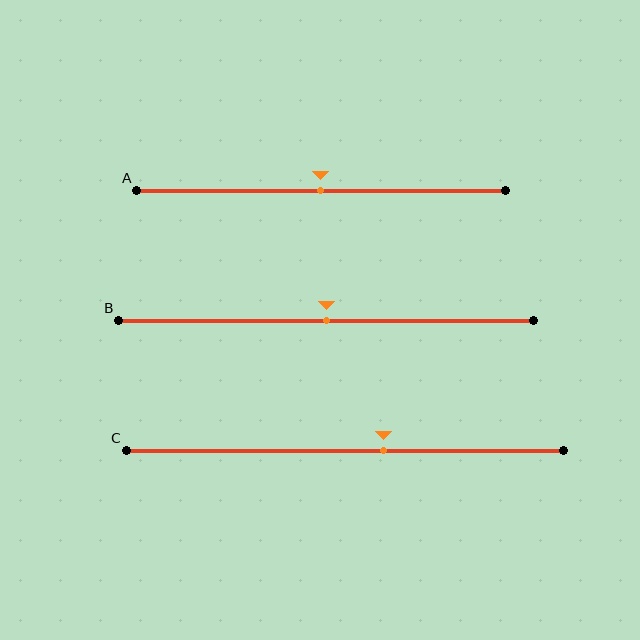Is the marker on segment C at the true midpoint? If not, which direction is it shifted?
No, the marker on segment C is shifted to the right by about 9% of the segment length.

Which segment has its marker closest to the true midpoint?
Segment A has its marker closest to the true midpoint.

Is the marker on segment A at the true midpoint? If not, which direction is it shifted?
Yes, the marker on segment A is at the true midpoint.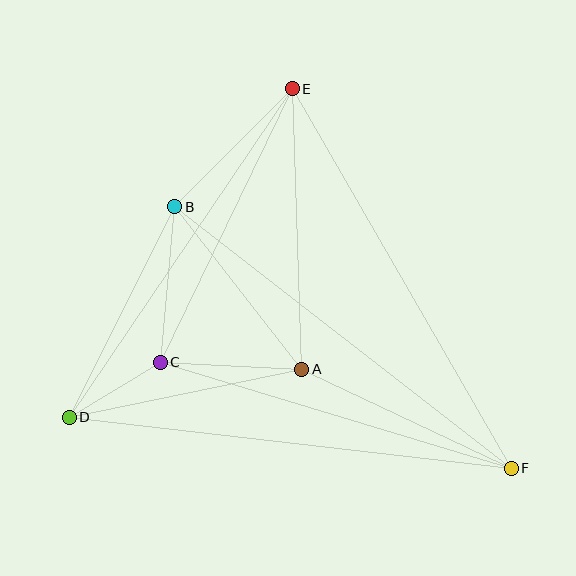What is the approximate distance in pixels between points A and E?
The distance between A and E is approximately 281 pixels.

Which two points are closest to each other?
Points C and D are closest to each other.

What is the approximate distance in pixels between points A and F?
The distance between A and F is approximately 232 pixels.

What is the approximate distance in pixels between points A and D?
The distance between A and D is approximately 237 pixels.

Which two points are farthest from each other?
Points D and F are farthest from each other.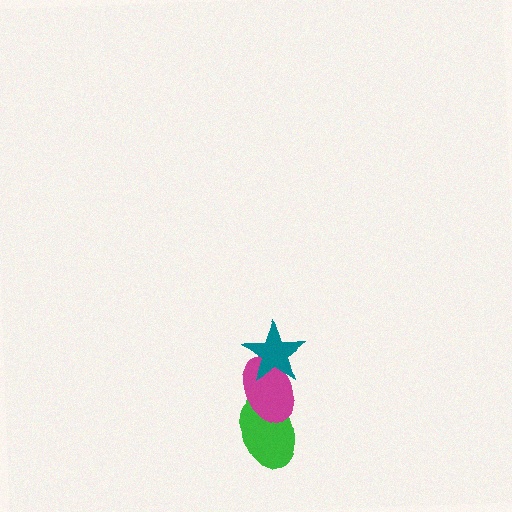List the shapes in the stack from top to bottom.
From top to bottom: the teal star, the magenta ellipse, the green ellipse.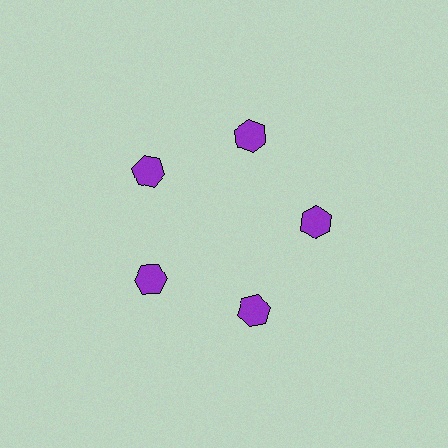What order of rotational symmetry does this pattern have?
This pattern has 5-fold rotational symmetry.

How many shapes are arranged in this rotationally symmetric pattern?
There are 5 shapes, arranged in 5 groups of 1.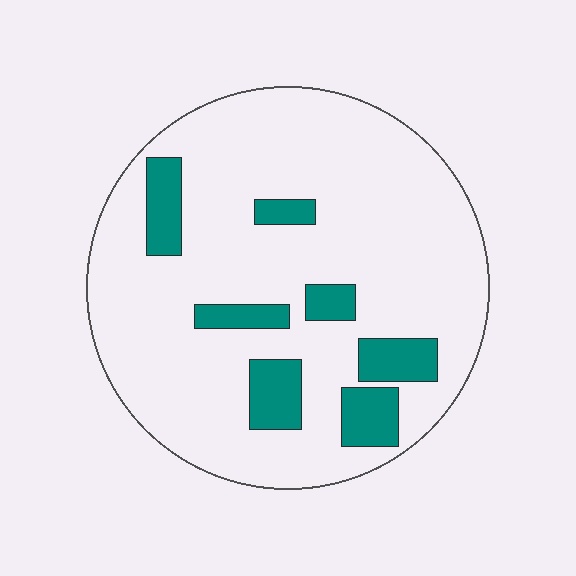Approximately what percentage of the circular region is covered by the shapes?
Approximately 15%.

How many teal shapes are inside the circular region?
7.